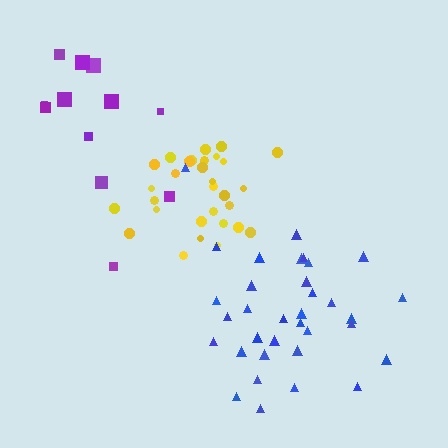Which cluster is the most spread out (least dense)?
Purple.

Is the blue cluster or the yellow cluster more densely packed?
Yellow.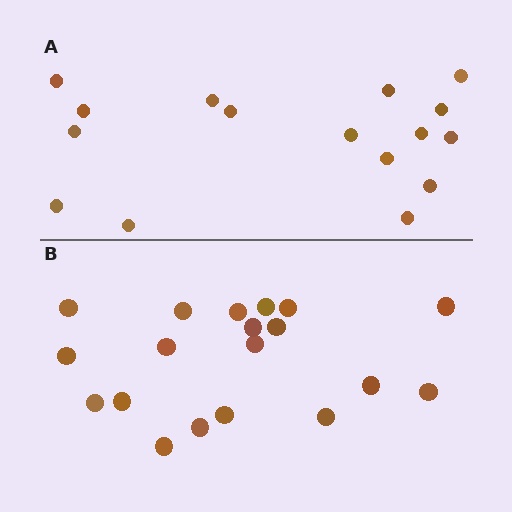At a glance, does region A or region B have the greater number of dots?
Region B (the bottom region) has more dots.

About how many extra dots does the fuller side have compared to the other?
Region B has just a few more — roughly 2 or 3 more dots than region A.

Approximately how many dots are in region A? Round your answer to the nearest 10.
About 20 dots. (The exact count is 16, which rounds to 20.)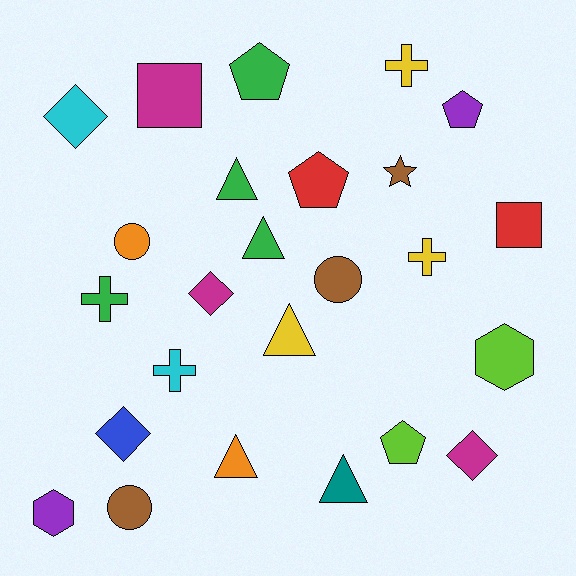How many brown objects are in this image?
There are 3 brown objects.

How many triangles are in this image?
There are 5 triangles.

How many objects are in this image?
There are 25 objects.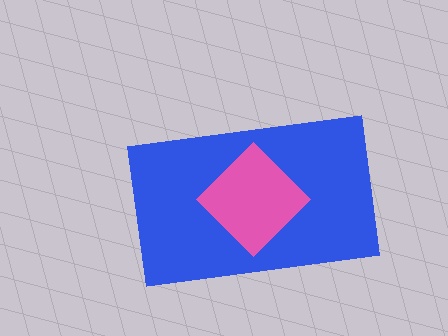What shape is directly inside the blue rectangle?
The pink diamond.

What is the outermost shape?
The blue rectangle.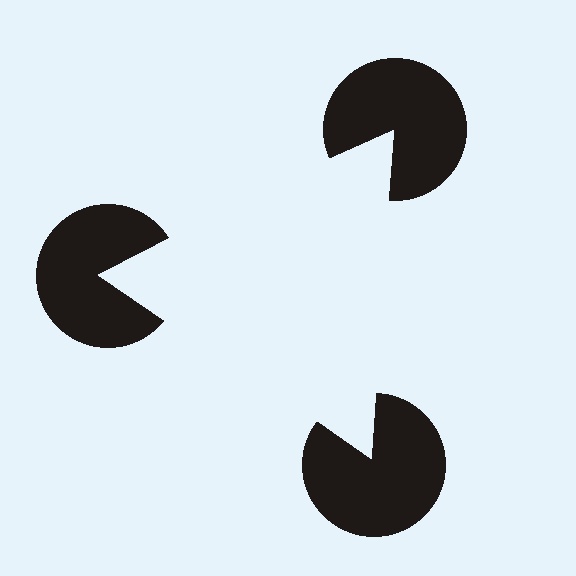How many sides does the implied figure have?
3 sides.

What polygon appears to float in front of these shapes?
An illusory triangle — its edges are inferred from the aligned wedge cuts in the pac-man discs, not physically drawn.